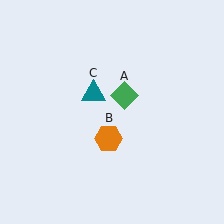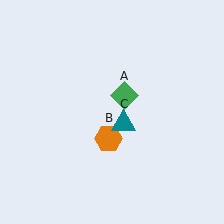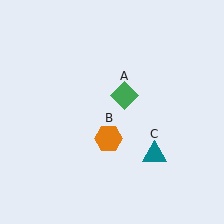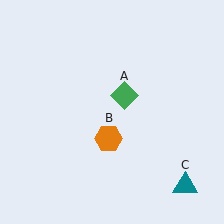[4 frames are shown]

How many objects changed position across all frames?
1 object changed position: teal triangle (object C).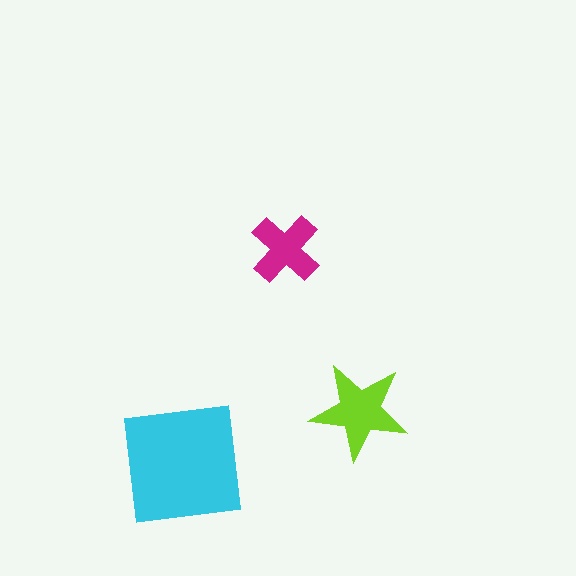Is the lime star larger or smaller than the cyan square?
Smaller.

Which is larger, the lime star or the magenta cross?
The lime star.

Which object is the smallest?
The magenta cross.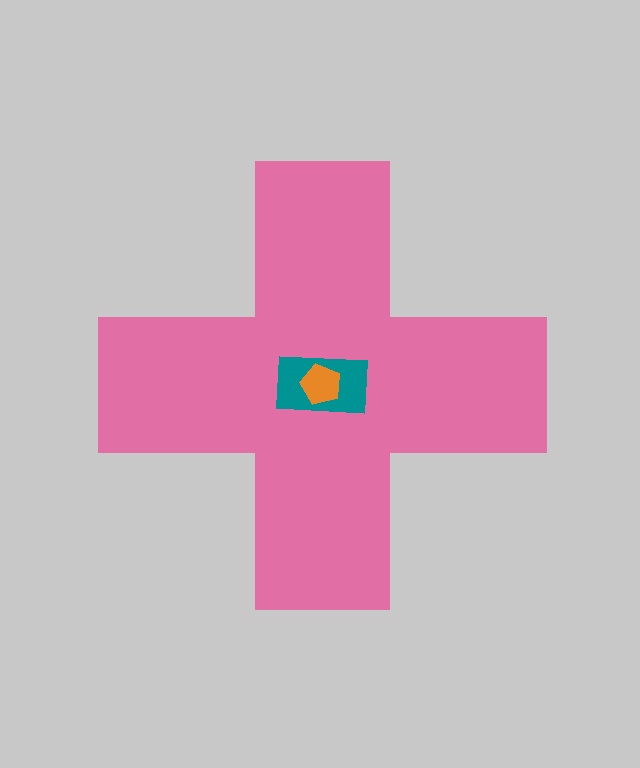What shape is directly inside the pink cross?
The teal rectangle.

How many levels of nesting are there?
3.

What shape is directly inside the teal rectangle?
The orange pentagon.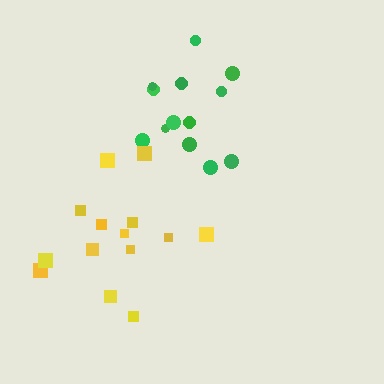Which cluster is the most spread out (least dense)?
Yellow.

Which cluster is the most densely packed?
Green.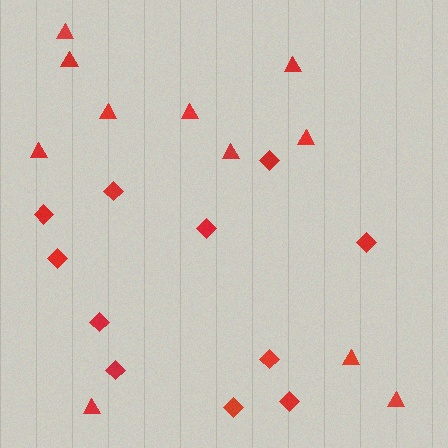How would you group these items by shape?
There are 2 groups: one group of triangles (11) and one group of diamonds (11).